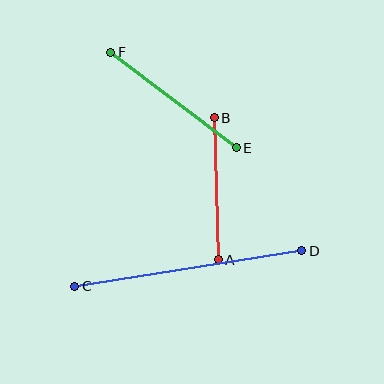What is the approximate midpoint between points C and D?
The midpoint is at approximately (188, 268) pixels.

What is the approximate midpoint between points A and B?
The midpoint is at approximately (216, 189) pixels.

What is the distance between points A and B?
The distance is approximately 142 pixels.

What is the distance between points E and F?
The distance is approximately 158 pixels.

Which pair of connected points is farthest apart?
Points C and D are farthest apart.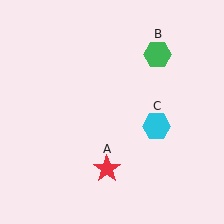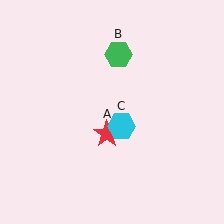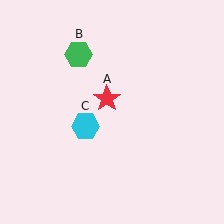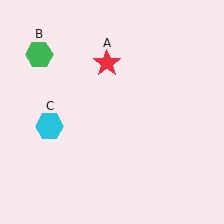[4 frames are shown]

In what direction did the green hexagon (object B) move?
The green hexagon (object B) moved left.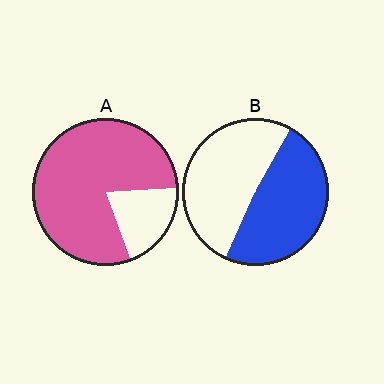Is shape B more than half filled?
Roughly half.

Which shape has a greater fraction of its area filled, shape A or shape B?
Shape A.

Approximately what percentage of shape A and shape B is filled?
A is approximately 80% and B is approximately 50%.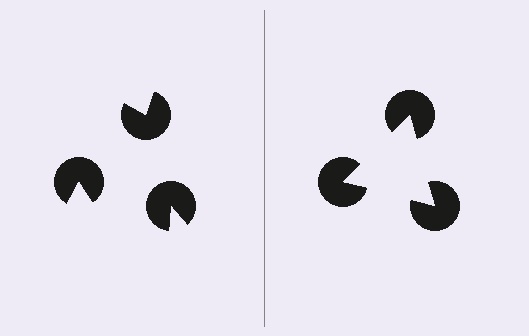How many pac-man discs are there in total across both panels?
6 — 3 on each side.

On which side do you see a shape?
An illusory triangle appears on the right side. On the left side the wedge cuts are rotated, so no coherent shape forms.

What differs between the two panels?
The pac-man discs are positioned identically on both sides; only the wedge orientations differ. On the right they align to a triangle; on the left they are misaligned.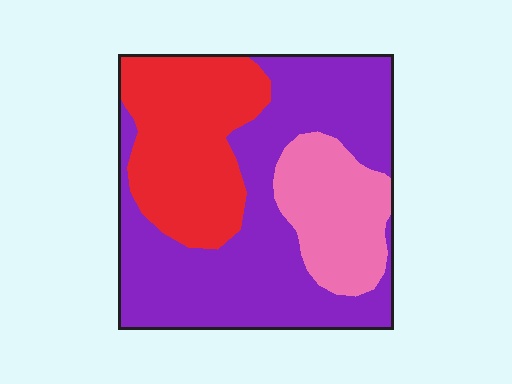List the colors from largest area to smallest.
From largest to smallest: purple, red, pink.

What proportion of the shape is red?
Red covers 29% of the shape.